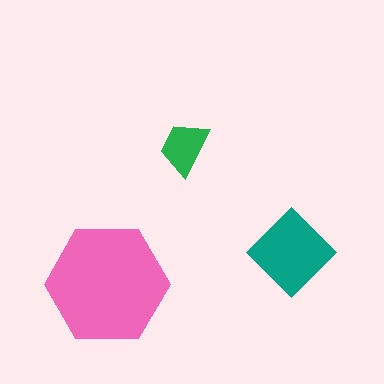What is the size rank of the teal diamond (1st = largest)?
2nd.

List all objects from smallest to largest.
The green trapezoid, the teal diamond, the pink hexagon.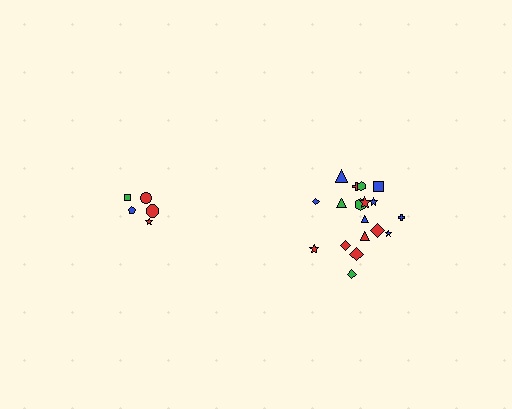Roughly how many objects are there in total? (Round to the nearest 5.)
Roughly 25 objects in total.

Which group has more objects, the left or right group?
The right group.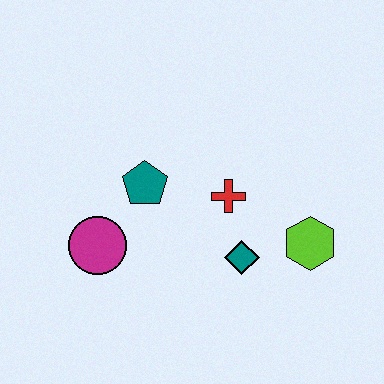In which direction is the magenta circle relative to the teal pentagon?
The magenta circle is below the teal pentagon.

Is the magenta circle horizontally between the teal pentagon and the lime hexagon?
No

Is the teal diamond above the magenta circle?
No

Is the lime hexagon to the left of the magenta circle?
No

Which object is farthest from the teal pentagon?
The lime hexagon is farthest from the teal pentagon.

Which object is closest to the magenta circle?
The teal pentagon is closest to the magenta circle.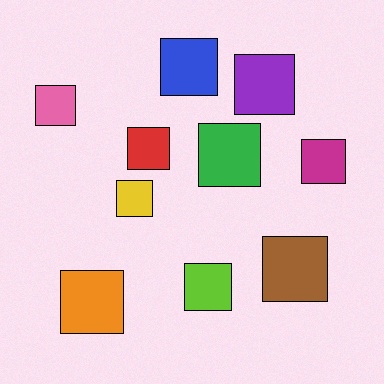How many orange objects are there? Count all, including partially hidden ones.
There is 1 orange object.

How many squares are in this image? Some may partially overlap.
There are 10 squares.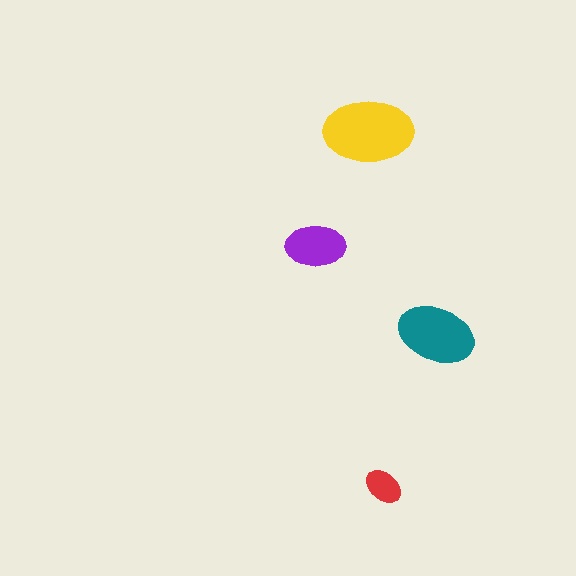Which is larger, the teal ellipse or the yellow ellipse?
The yellow one.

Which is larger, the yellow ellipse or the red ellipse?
The yellow one.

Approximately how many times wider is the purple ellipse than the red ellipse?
About 1.5 times wider.